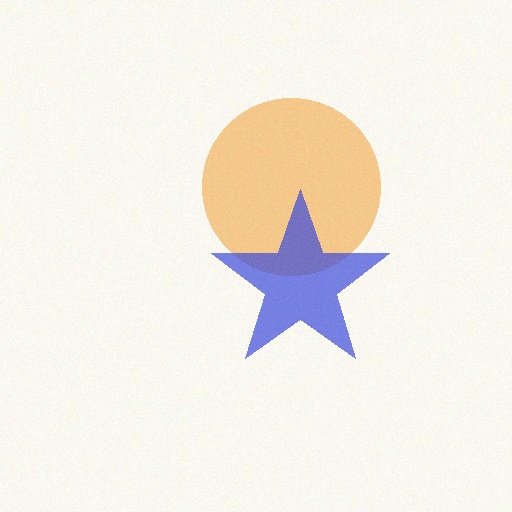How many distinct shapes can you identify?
There are 2 distinct shapes: an orange circle, a blue star.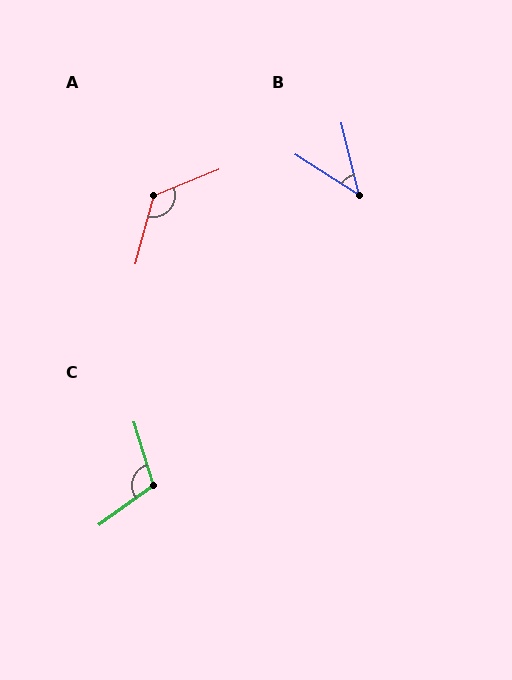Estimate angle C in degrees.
Approximately 109 degrees.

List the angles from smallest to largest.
B (44°), C (109°), A (127°).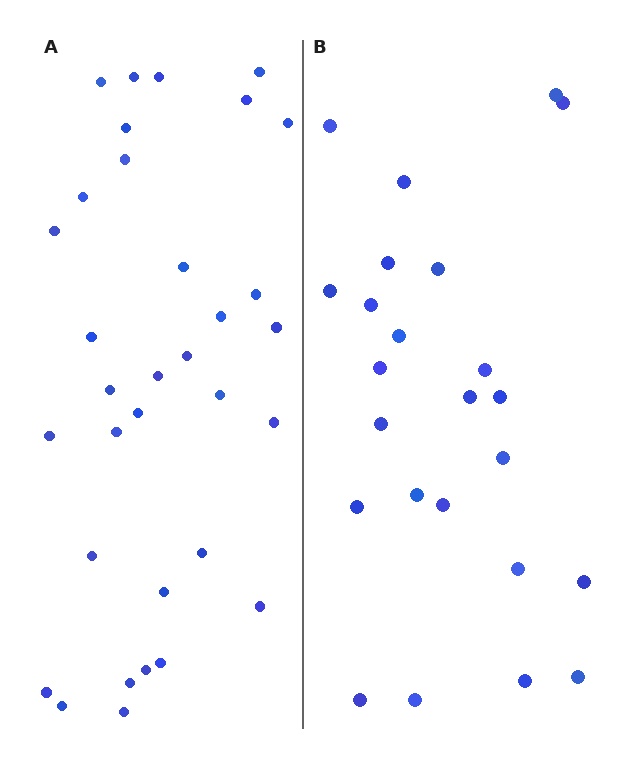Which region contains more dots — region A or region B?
Region A (the left region) has more dots.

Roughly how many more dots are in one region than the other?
Region A has roughly 8 or so more dots than region B.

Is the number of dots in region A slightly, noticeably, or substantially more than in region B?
Region A has noticeably more, but not dramatically so. The ratio is roughly 1.4 to 1.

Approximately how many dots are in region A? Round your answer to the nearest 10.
About 30 dots. (The exact count is 33, which rounds to 30.)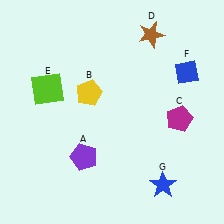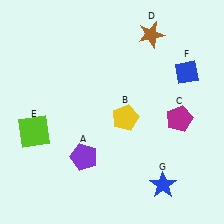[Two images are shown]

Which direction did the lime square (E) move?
The lime square (E) moved down.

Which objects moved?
The objects that moved are: the yellow pentagon (B), the lime square (E).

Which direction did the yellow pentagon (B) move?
The yellow pentagon (B) moved right.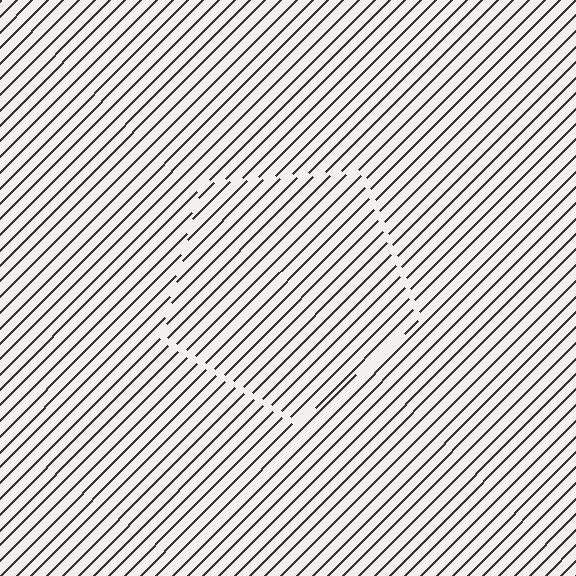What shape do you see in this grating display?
An illusory pentagon. The interior of the shape contains the same grating, shifted by half a period — the contour is defined by the phase discontinuity where line-ends from the inner and outer gratings abut.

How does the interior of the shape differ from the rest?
The interior of the shape contains the same grating, shifted by half a period — the contour is defined by the phase discontinuity where line-ends from the inner and outer gratings abut.